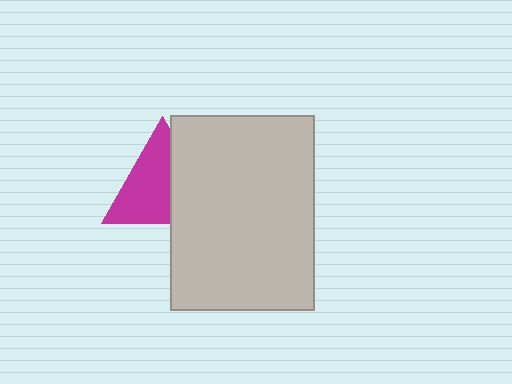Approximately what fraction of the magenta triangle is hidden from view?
Roughly 40% of the magenta triangle is hidden behind the light gray rectangle.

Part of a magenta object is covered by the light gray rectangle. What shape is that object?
It is a triangle.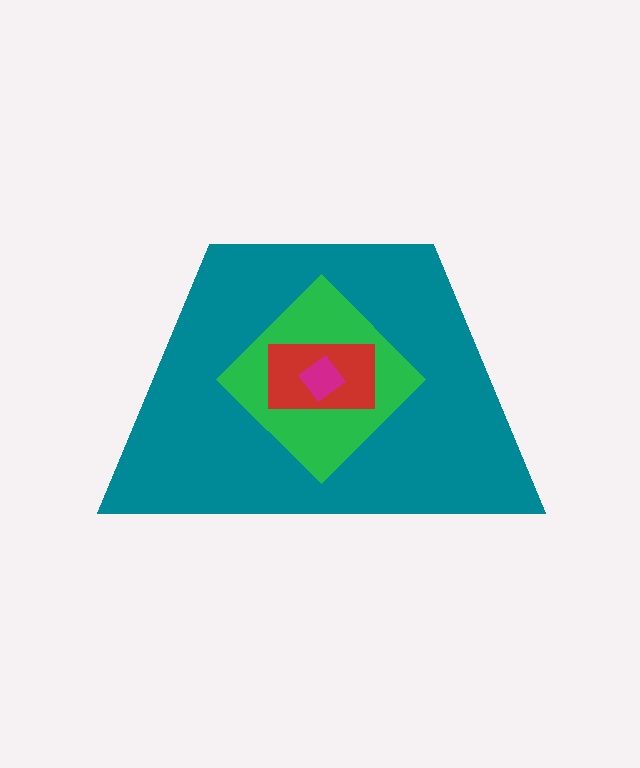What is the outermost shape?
The teal trapezoid.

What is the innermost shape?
The magenta diamond.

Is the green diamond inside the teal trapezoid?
Yes.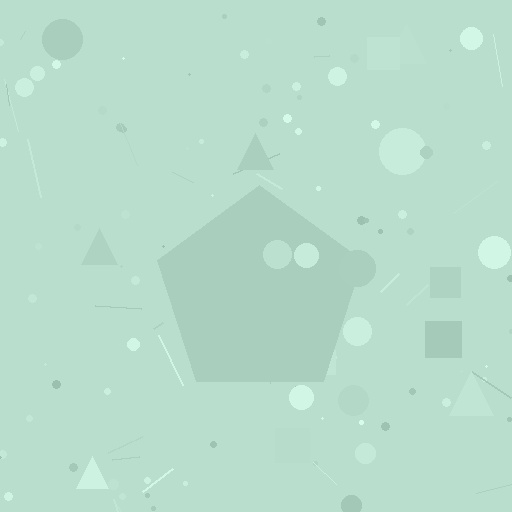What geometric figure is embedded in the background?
A pentagon is embedded in the background.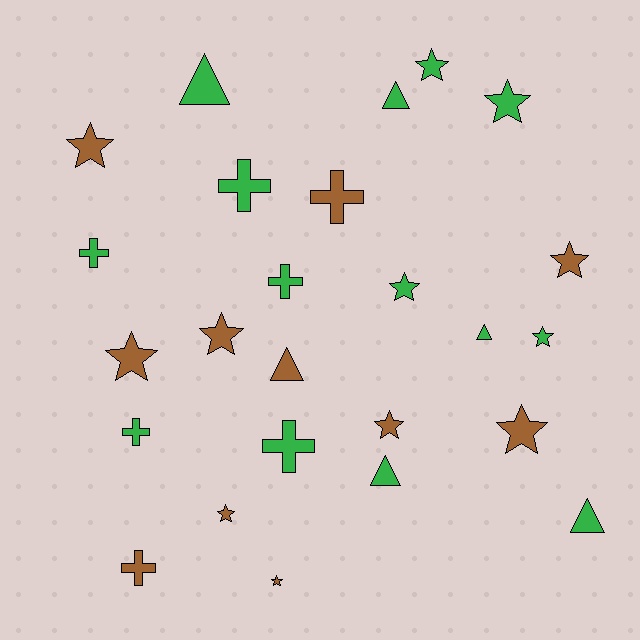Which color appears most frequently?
Green, with 14 objects.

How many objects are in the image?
There are 25 objects.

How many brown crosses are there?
There are 2 brown crosses.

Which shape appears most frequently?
Star, with 12 objects.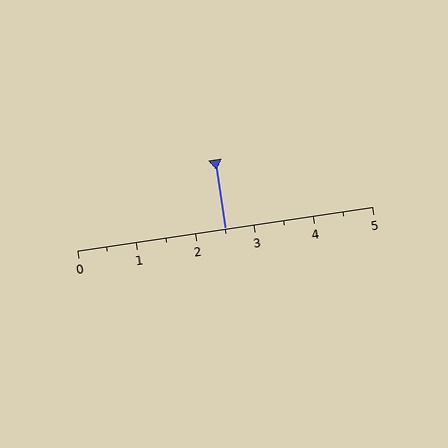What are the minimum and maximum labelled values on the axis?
The axis runs from 0 to 5.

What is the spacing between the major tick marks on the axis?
The major ticks are spaced 1 apart.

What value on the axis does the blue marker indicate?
The marker indicates approximately 2.5.